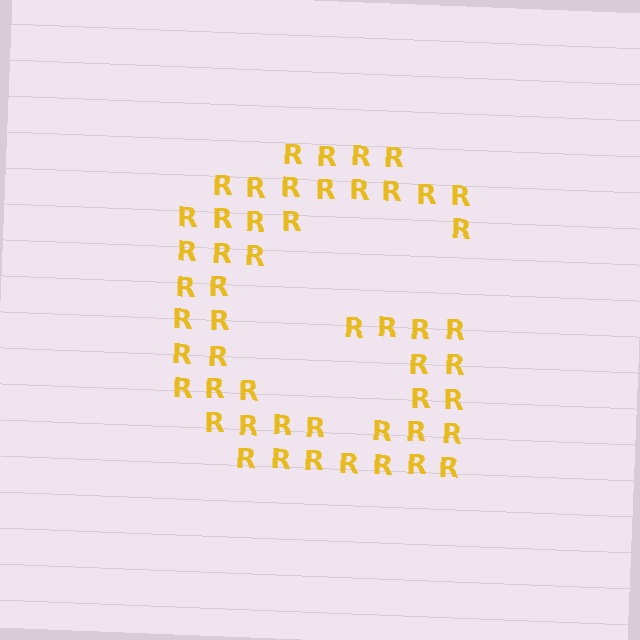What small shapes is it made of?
It is made of small letter R's.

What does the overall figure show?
The overall figure shows the letter G.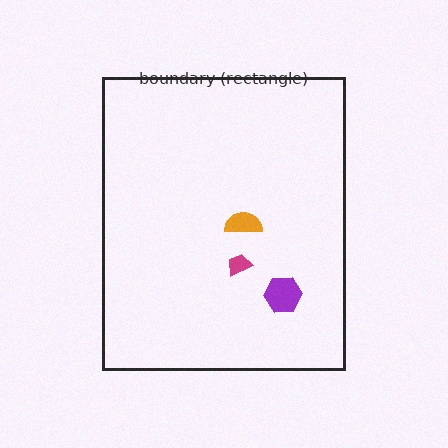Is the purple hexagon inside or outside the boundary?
Inside.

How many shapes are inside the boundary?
3 inside, 0 outside.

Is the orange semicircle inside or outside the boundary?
Inside.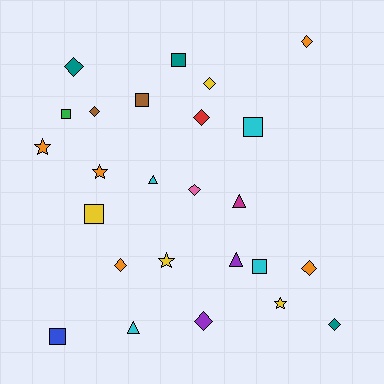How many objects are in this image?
There are 25 objects.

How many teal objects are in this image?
There are 3 teal objects.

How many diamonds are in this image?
There are 10 diamonds.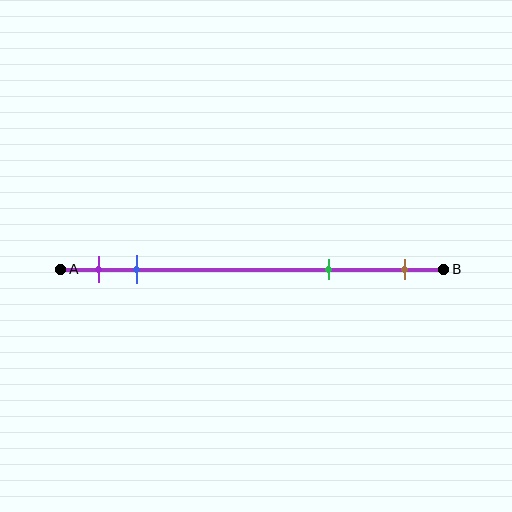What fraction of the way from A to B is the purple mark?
The purple mark is approximately 10% (0.1) of the way from A to B.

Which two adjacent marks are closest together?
The purple and blue marks are the closest adjacent pair.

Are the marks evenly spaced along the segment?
No, the marks are not evenly spaced.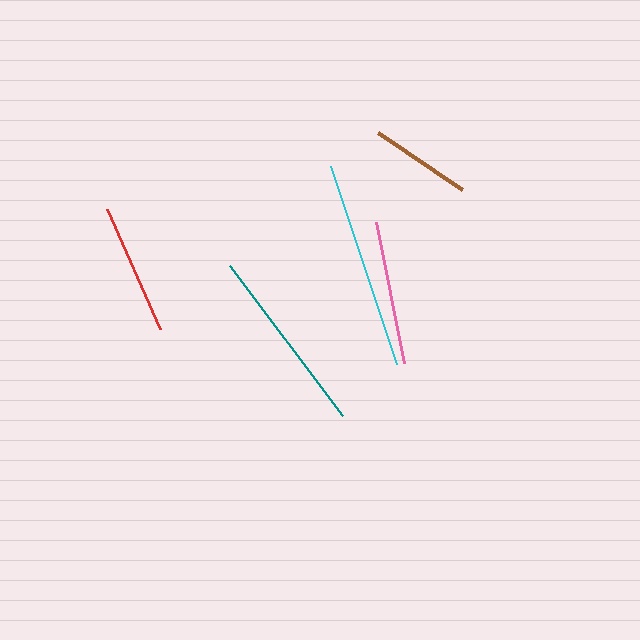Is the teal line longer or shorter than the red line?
The teal line is longer than the red line.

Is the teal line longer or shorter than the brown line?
The teal line is longer than the brown line.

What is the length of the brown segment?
The brown segment is approximately 101 pixels long.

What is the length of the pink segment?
The pink segment is approximately 144 pixels long.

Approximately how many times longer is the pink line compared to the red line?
The pink line is approximately 1.1 times the length of the red line.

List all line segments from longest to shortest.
From longest to shortest: cyan, teal, pink, red, brown.